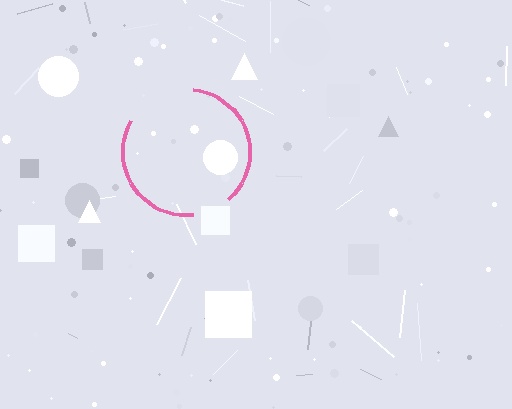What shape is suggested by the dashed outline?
The dashed outline suggests a circle.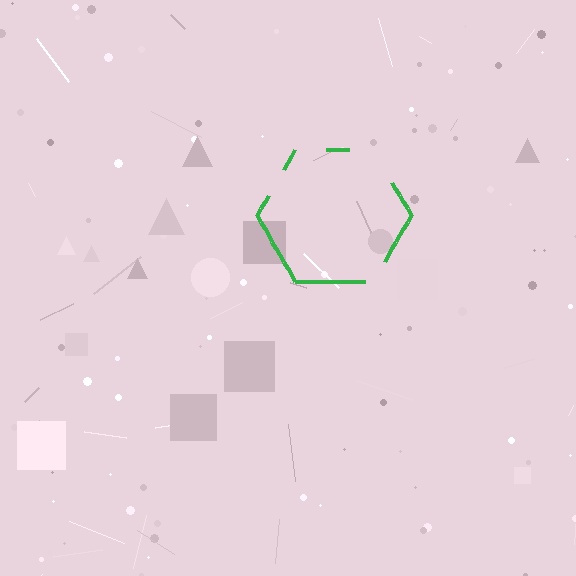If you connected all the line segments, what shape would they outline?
They would outline a hexagon.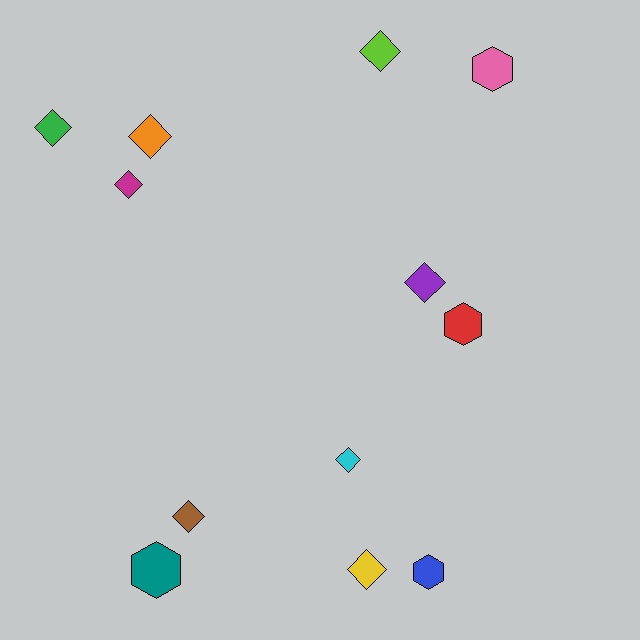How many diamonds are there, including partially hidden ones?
There are 8 diamonds.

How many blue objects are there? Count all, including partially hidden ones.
There is 1 blue object.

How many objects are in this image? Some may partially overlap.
There are 12 objects.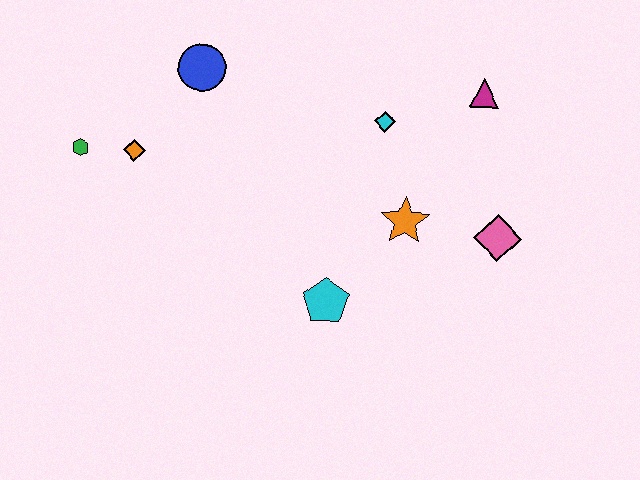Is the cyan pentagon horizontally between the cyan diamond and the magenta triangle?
No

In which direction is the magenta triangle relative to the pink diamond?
The magenta triangle is above the pink diamond.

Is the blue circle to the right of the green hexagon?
Yes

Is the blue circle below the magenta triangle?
No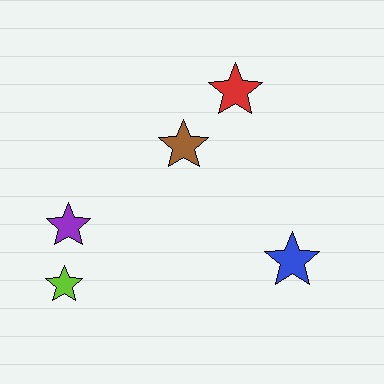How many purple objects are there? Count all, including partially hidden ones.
There is 1 purple object.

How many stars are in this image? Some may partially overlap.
There are 5 stars.